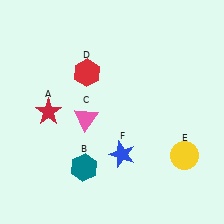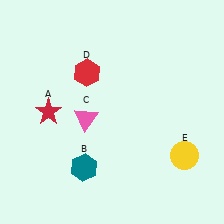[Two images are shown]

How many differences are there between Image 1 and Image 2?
There is 1 difference between the two images.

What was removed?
The blue star (F) was removed in Image 2.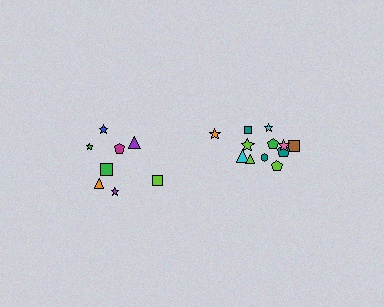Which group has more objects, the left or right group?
The right group.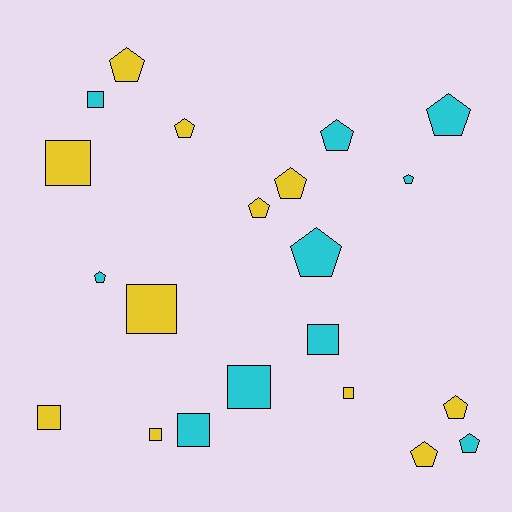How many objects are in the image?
There are 21 objects.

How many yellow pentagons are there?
There are 6 yellow pentagons.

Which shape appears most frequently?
Pentagon, with 12 objects.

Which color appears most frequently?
Yellow, with 11 objects.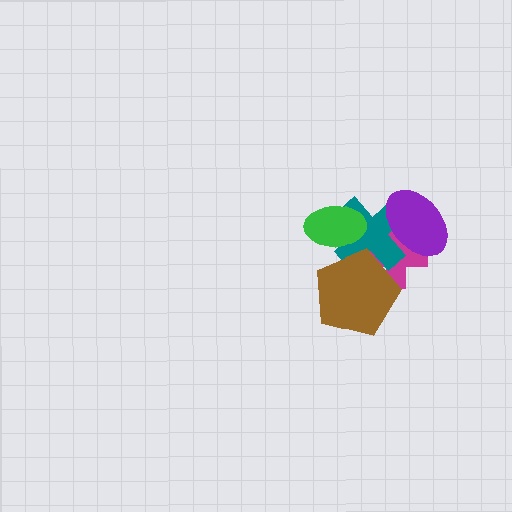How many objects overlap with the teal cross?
4 objects overlap with the teal cross.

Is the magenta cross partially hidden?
Yes, it is partially covered by another shape.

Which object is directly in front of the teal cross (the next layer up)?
The green ellipse is directly in front of the teal cross.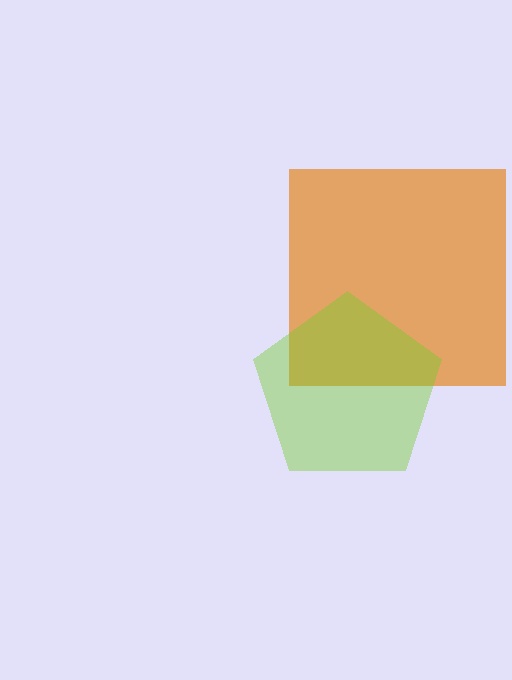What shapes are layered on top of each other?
The layered shapes are: an orange square, a lime pentagon.